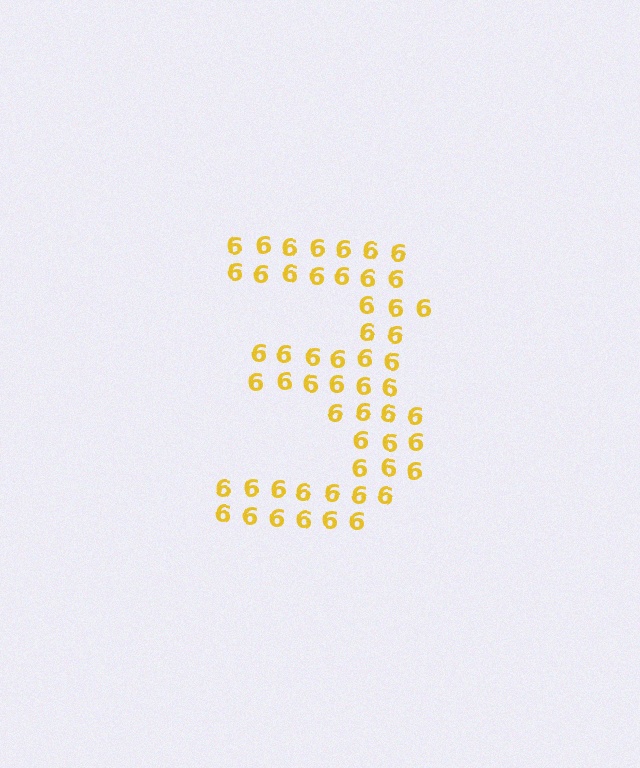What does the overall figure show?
The overall figure shows the digit 3.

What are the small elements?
The small elements are digit 6's.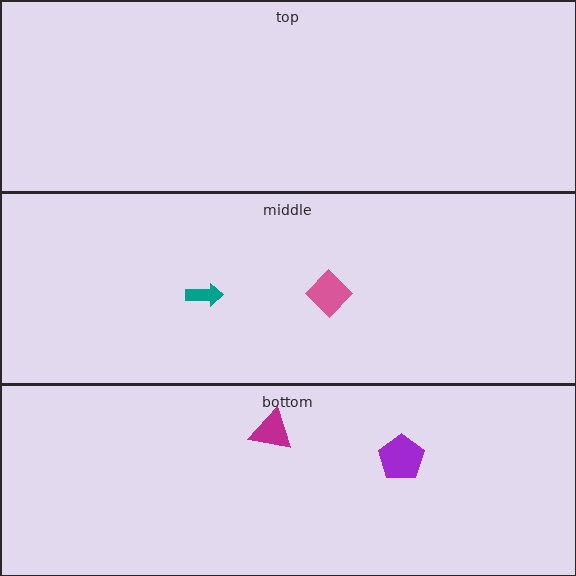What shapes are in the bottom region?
The magenta triangle, the purple pentagon.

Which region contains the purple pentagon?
The bottom region.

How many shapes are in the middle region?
2.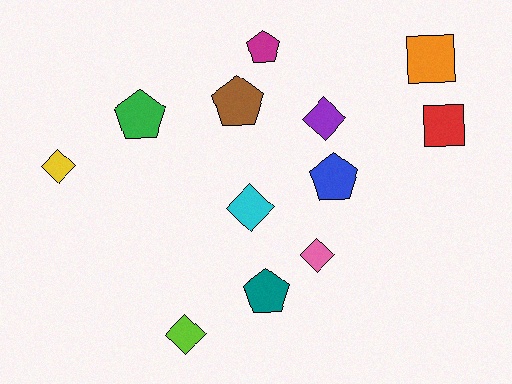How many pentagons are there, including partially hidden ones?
There are 5 pentagons.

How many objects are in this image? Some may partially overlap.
There are 12 objects.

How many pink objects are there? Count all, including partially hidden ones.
There is 1 pink object.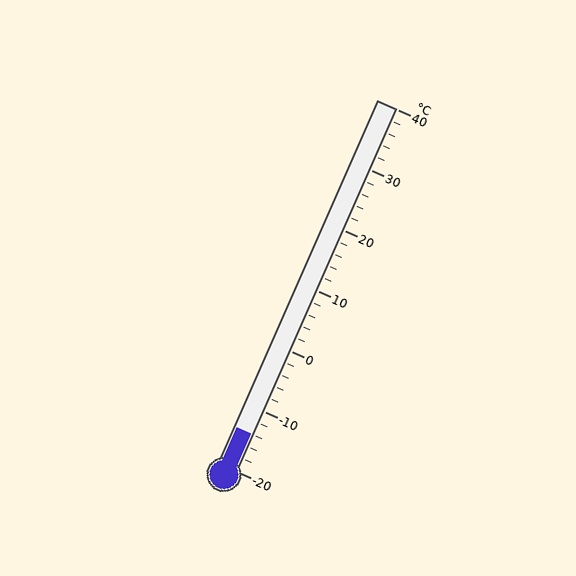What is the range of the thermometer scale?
The thermometer scale ranges from -20°C to 40°C.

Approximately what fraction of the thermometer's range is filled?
The thermometer is filled to approximately 10% of its range.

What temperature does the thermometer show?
The thermometer shows approximately -14°C.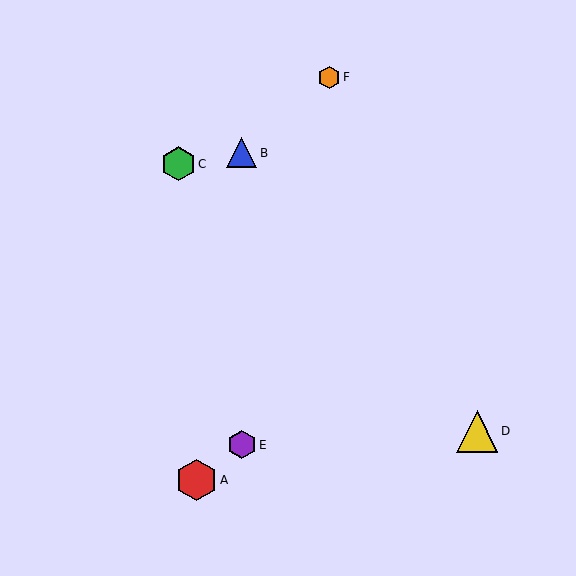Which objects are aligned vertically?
Objects B, E are aligned vertically.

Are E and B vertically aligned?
Yes, both are at x≈242.